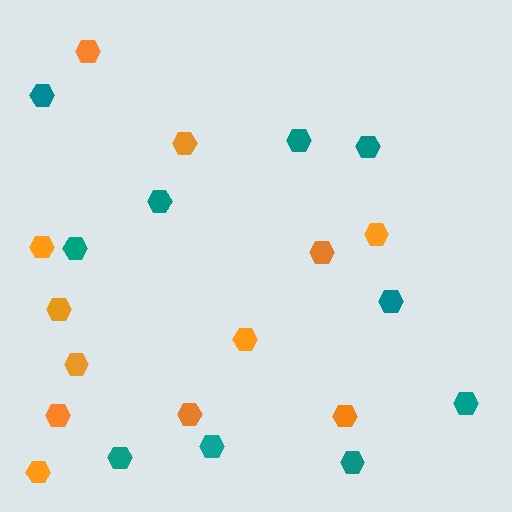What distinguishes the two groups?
There are 2 groups: one group of teal hexagons (10) and one group of orange hexagons (12).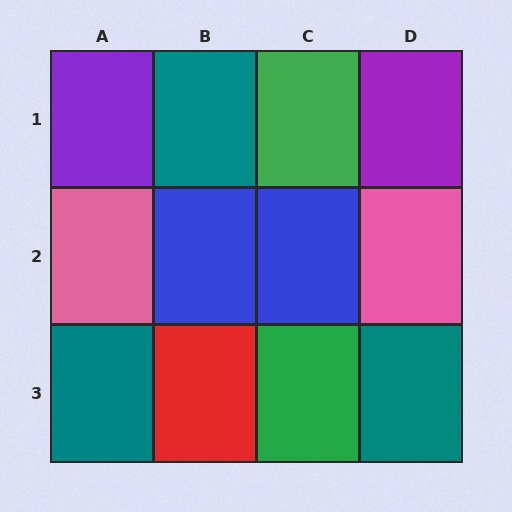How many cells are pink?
2 cells are pink.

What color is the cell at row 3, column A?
Teal.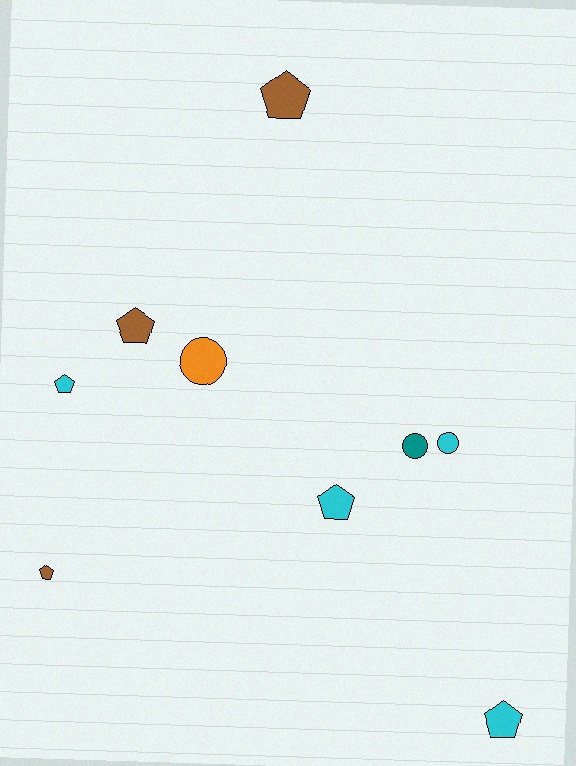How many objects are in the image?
There are 9 objects.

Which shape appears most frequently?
Pentagon, with 6 objects.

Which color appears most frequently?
Cyan, with 4 objects.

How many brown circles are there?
There are no brown circles.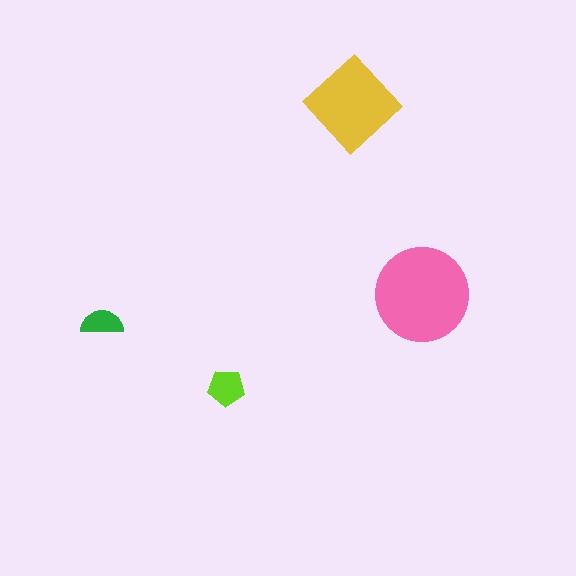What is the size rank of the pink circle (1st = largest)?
1st.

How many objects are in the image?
There are 4 objects in the image.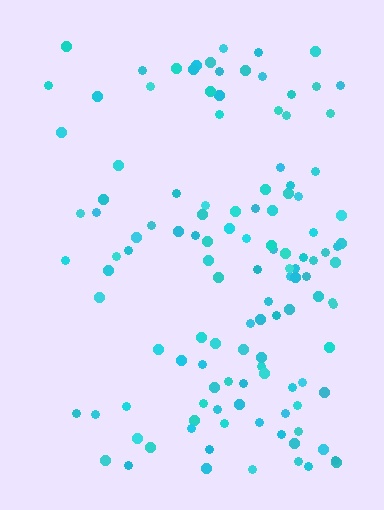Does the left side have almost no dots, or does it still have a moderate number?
Still a moderate number, just noticeably fewer than the right.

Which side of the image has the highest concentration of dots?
The right.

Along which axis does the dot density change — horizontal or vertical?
Horizontal.